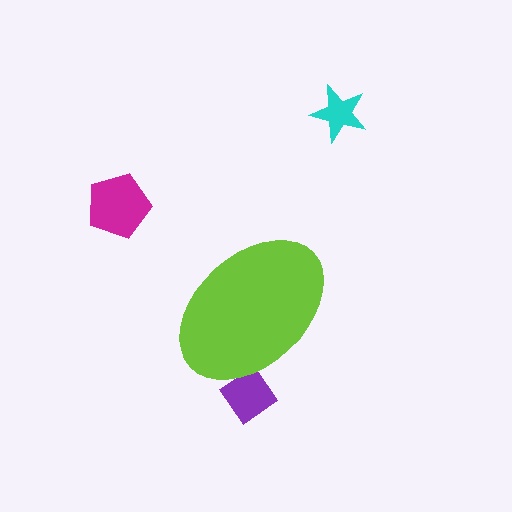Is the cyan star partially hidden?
No, the cyan star is fully visible.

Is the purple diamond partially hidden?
Yes, the purple diamond is partially hidden behind the lime ellipse.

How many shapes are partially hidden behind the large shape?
1 shape is partially hidden.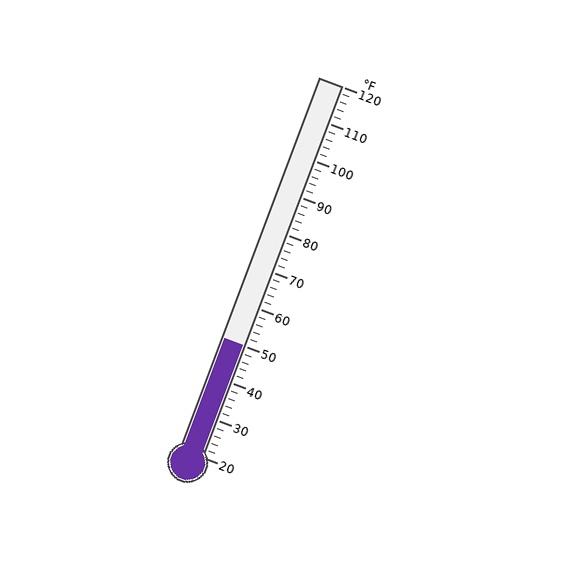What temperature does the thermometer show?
The thermometer shows approximately 50°F.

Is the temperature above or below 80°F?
The temperature is below 80°F.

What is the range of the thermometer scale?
The thermometer scale ranges from 20°F to 120°F.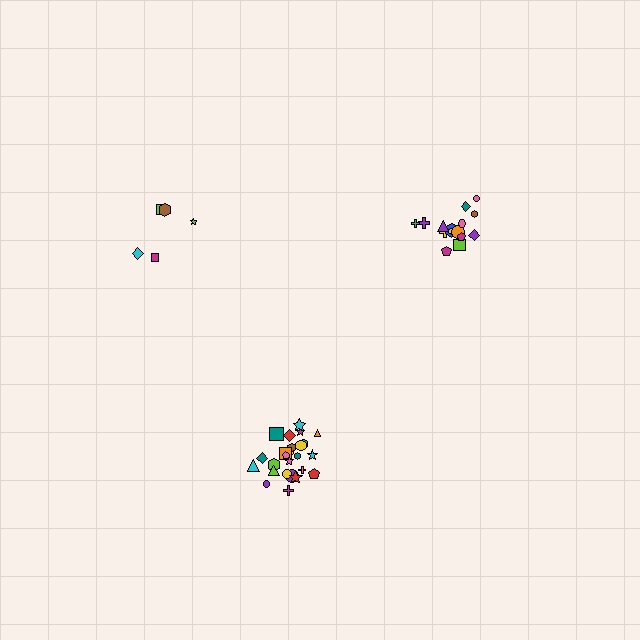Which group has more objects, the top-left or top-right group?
The top-right group.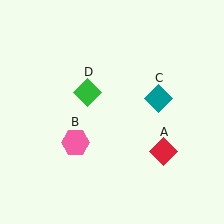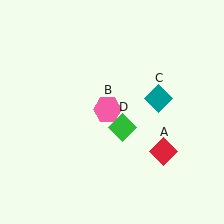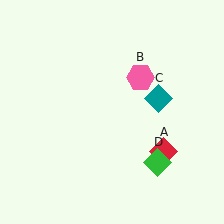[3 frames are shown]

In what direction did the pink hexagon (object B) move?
The pink hexagon (object B) moved up and to the right.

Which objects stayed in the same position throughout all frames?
Red diamond (object A) and teal diamond (object C) remained stationary.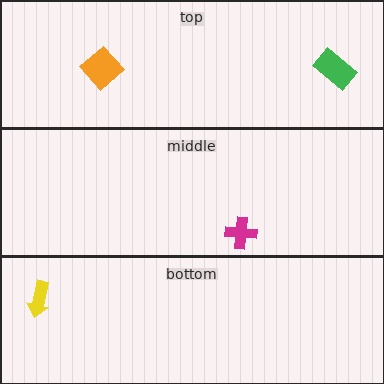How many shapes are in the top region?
2.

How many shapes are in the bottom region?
1.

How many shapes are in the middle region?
1.